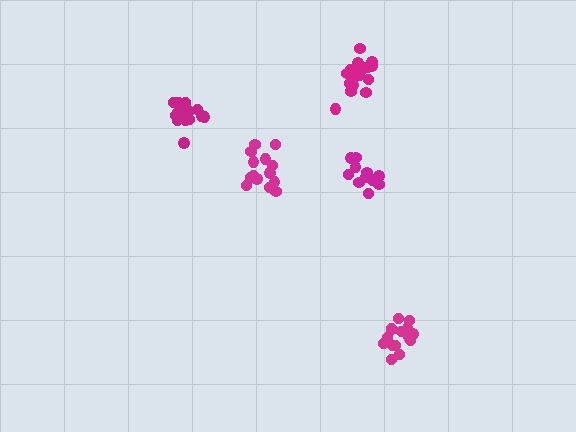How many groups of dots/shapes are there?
There are 5 groups.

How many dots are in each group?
Group 1: 15 dots, Group 2: 15 dots, Group 3: 16 dots, Group 4: 18 dots, Group 5: 12 dots (76 total).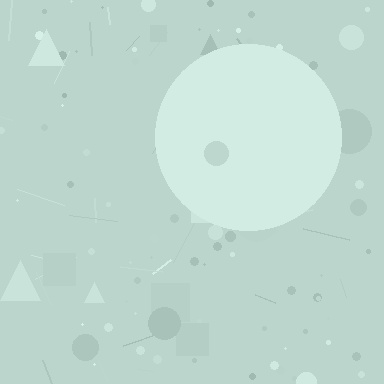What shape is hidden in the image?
A circle is hidden in the image.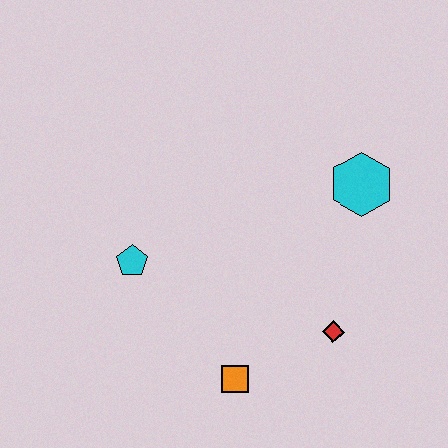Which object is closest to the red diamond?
The orange square is closest to the red diamond.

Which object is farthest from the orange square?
The cyan hexagon is farthest from the orange square.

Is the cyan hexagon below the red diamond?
No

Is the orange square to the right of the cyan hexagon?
No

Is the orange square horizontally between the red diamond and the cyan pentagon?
Yes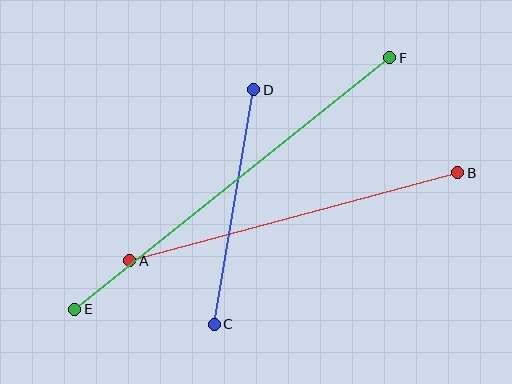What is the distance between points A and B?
The distance is approximately 340 pixels.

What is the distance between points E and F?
The distance is approximately 403 pixels.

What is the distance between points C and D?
The distance is approximately 238 pixels.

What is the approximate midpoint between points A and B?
The midpoint is at approximately (294, 217) pixels.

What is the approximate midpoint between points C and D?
The midpoint is at approximately (234, 207) pixels.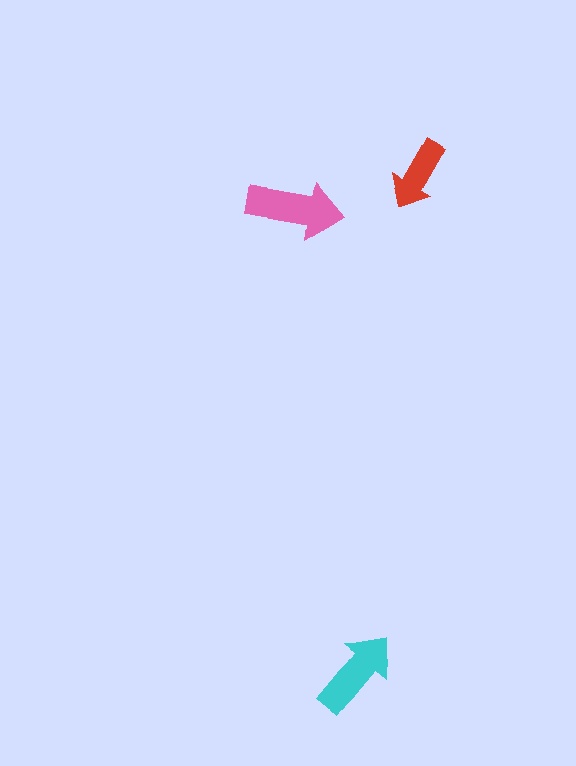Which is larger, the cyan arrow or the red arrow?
The cyan one.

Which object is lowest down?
The cyan arrow is bottommost.